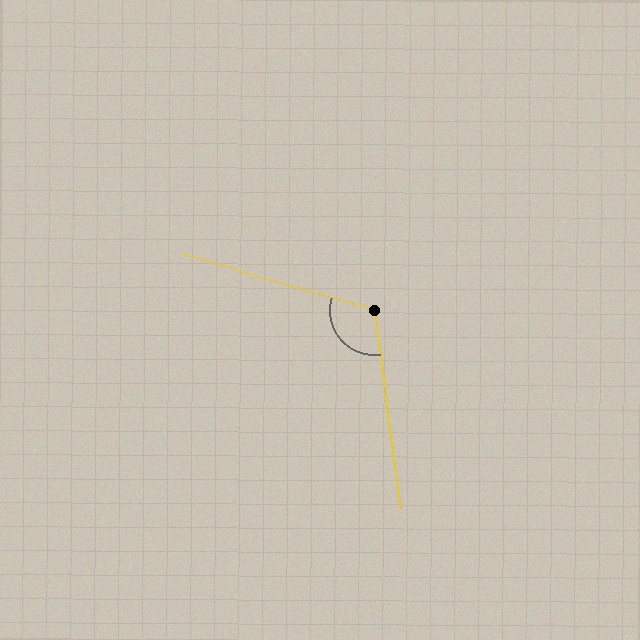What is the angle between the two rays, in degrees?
Approximately 113 degrees.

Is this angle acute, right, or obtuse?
It is obtuse.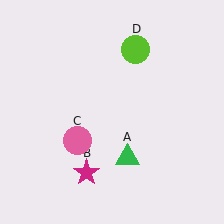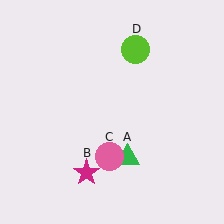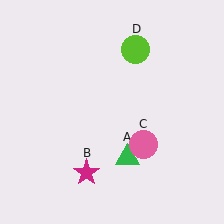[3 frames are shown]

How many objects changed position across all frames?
1 object changed position: pink circle (object C).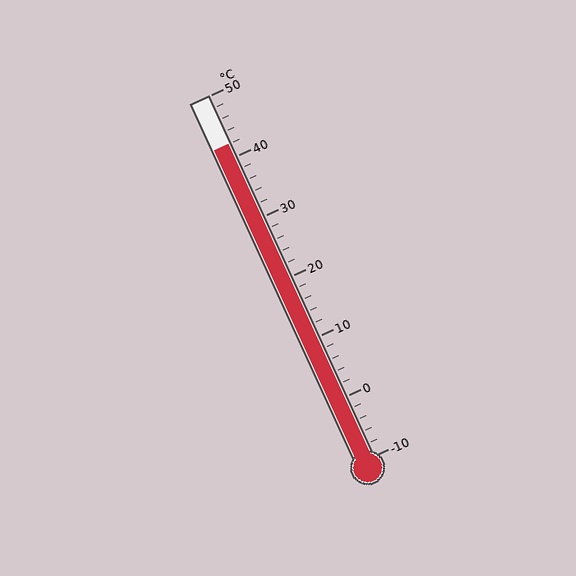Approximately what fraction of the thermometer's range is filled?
The thermometer is filled to approximately 85% of its range.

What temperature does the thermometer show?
The thermometer shows approximately 42°C.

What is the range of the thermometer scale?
The thermometer scale ranges from -10°C to 50°C.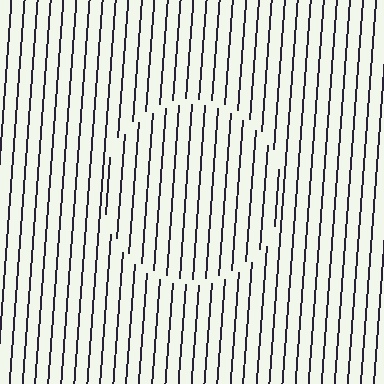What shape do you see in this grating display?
An illusory circle. The interior of the shape contains the same grating, shifted by half a period — the contour is defined by the phase discontinuity where line-ends from the inner and outer gratings abut.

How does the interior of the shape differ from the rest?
The interior of the shape contains the same grating, shifted by half a period — the contour is defined by the phase discontinuity where line-ends from the inner and outer gratings abut.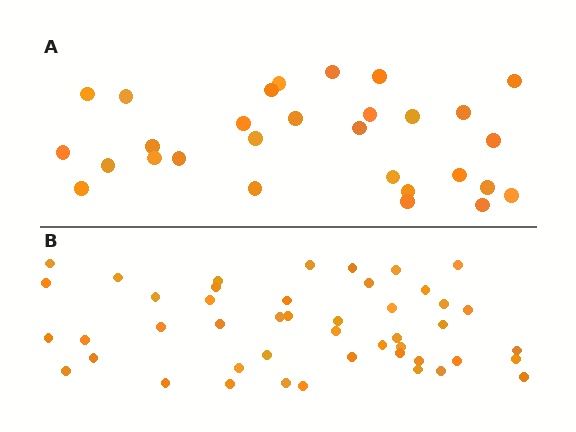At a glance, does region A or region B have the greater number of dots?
Region B (the bottom region) has more dots.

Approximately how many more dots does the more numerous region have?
Region B has approximately 15 more dots than region A.